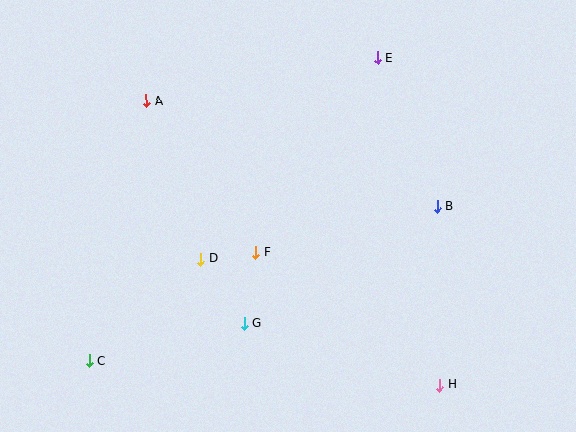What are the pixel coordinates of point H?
Point H is at (440, 385).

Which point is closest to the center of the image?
Point F at (256, 252) is closest to the center.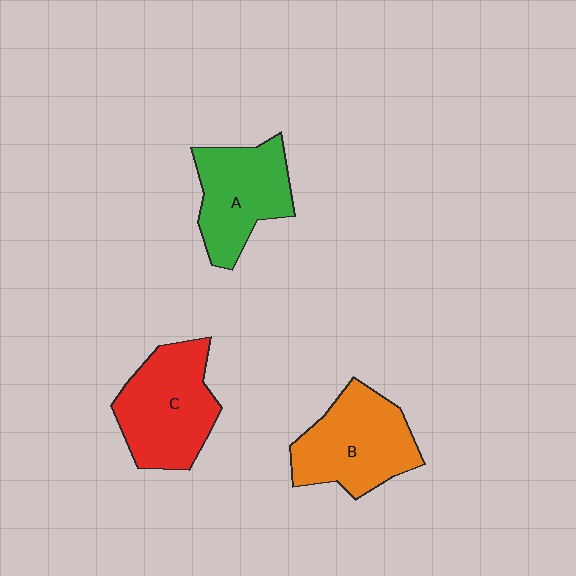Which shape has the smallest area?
Shape A (green).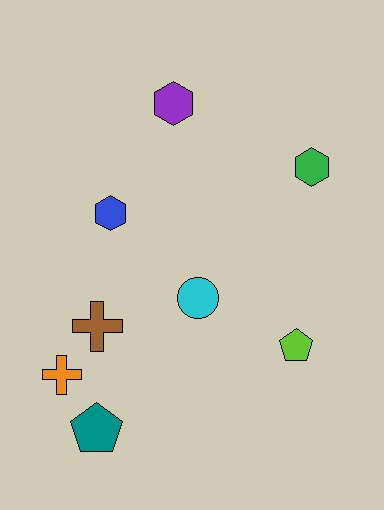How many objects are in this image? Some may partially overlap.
There are 8 objects.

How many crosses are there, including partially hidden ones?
There are 2 crosses.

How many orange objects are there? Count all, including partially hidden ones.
There is 1 orange object.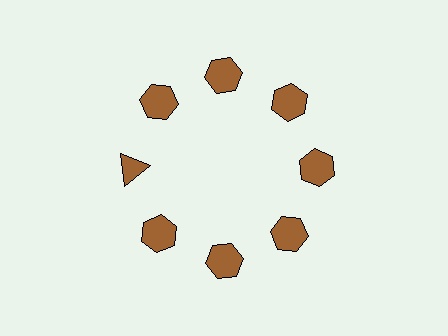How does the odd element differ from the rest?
It has a different shape: triangle instead of hexagon.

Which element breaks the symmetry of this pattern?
The brown triangle at roughly the 9 o'clock position breaks the symmetry. All other shapes are brown hexagons.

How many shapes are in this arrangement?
There are 8 shapes arranged in a ring pattern.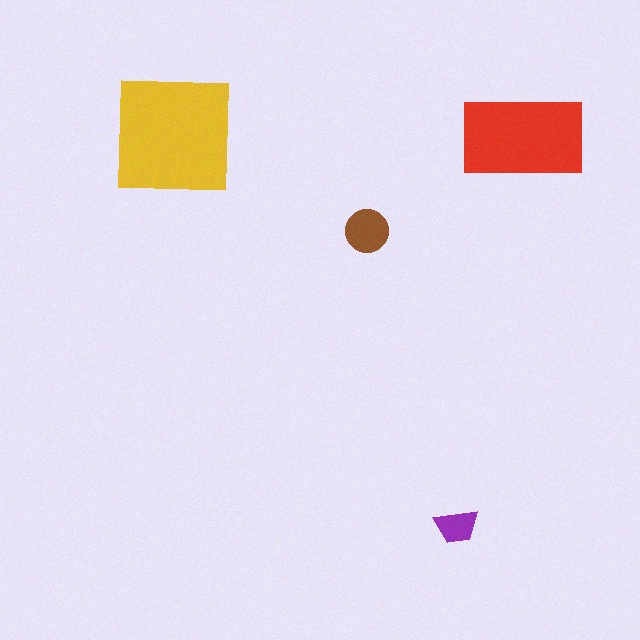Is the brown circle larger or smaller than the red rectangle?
Smaller.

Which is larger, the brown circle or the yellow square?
The yellow square.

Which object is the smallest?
The purple trapezoid.